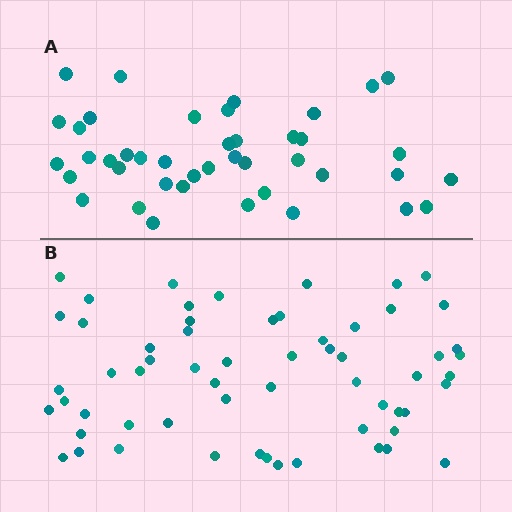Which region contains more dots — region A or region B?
Region B (the bottom region) has more dots.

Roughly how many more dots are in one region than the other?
Region B has approximately 20 more dots than region A.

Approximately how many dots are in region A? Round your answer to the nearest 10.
About 40 dots. (The exact count is 42, which rounds to 40.)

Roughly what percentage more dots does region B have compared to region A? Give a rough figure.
About 45% more.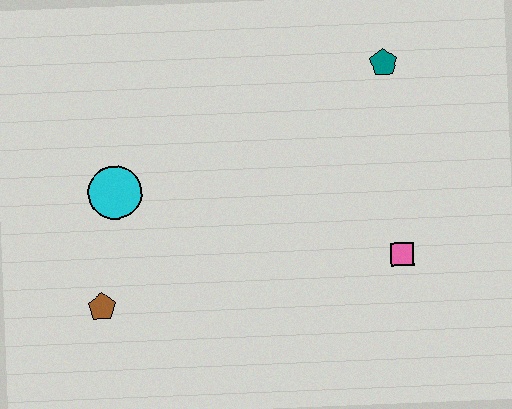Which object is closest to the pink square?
The teal pentagon is closest to the pink square.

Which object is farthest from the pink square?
The brown pentagon is farthest from the pink square.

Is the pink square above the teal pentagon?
No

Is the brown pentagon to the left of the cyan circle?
Yes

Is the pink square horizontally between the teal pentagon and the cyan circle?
No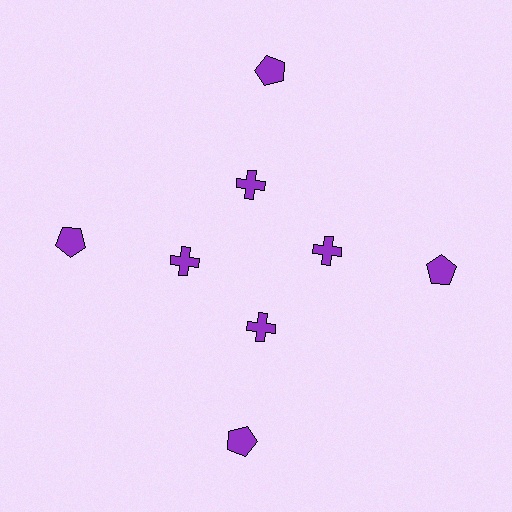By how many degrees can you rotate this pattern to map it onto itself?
The pattern maps onto itself every 90 degrees of rotation.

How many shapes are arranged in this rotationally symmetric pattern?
There are 8 shapes, arranged in 4 groups of 2.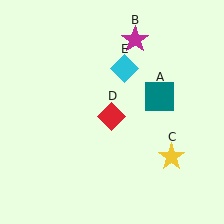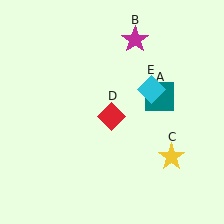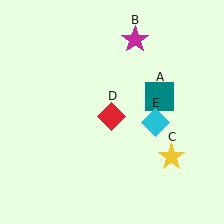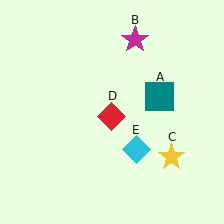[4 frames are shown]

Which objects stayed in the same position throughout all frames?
Teal square (object A) and magenta star (object B) and yellow star (object C) and red diamond (object D) remained stationary.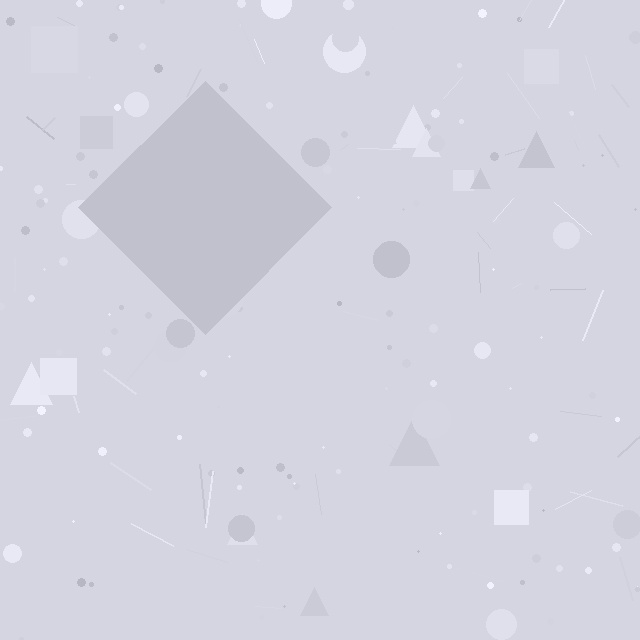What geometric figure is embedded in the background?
A diamond is embedded in the background.